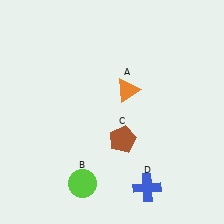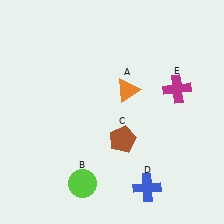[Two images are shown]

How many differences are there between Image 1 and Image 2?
There is 1 difference between the two images.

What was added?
A magenta cross (E) was added in Image 2.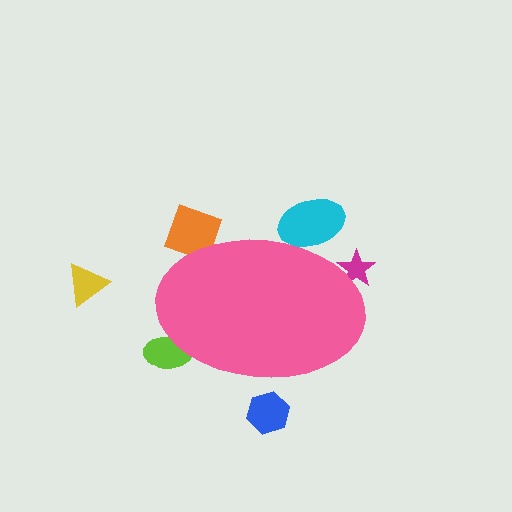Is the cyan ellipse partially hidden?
Yes, the cyan ellipse is partially hidden behind the pink ellipse.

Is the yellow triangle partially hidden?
No, the yellow triangle is fully visible.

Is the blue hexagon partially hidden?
Yes, the blue hexagon is partially hidden behind the pink ellipse.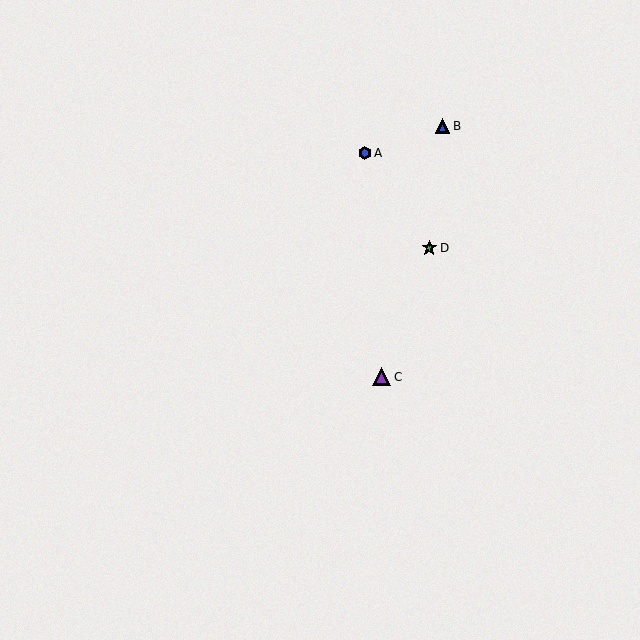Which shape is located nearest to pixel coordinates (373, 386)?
The purple triangle (labeled C) at (382, 377) is nearest to that location.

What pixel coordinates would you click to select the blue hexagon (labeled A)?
Click at (365, 153) to select the blue hexagon A.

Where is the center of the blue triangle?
The center of the blue triangle is at (442, 126).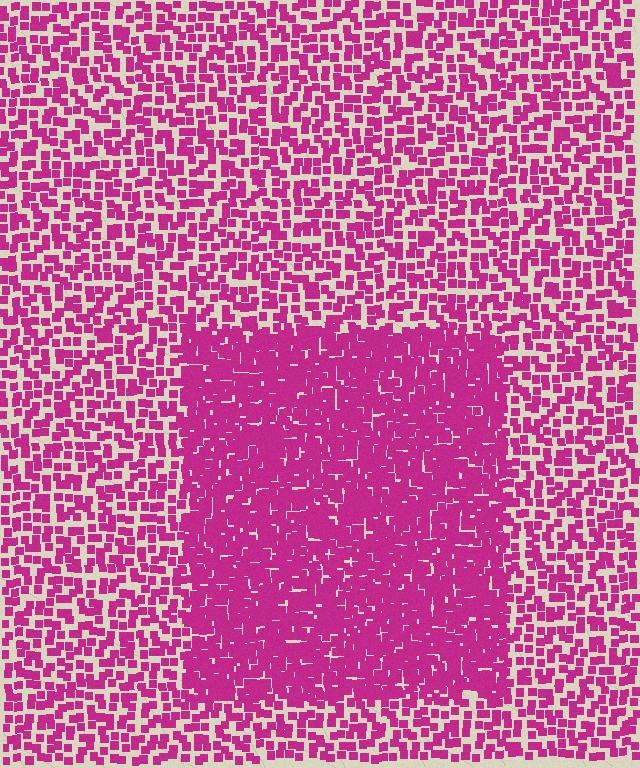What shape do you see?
I see a rectangle.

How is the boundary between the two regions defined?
The boundary is defined by a change in element density (approximately 2.0x ratio). All elements are the same color, size, and shape.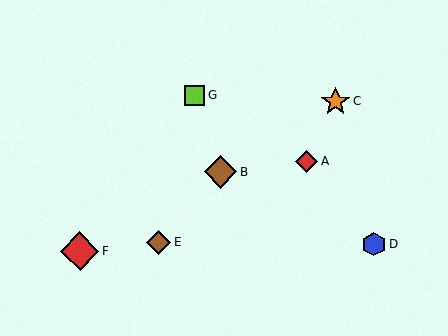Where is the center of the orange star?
The center of the orange star is at (335, 102).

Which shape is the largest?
The red diamond (labeled F) is the largest.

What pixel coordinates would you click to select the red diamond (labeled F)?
Click at (80, 251) to select the red diamond F.